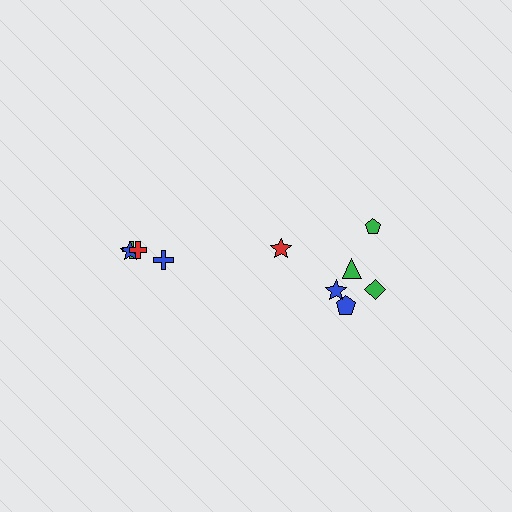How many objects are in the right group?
There are 6 objects.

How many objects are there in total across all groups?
There are 10 objects.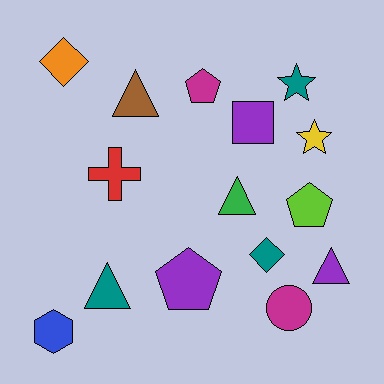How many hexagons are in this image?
There is 1 hexagon.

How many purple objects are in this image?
There are 3 purple objects.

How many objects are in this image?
There are 15 objects.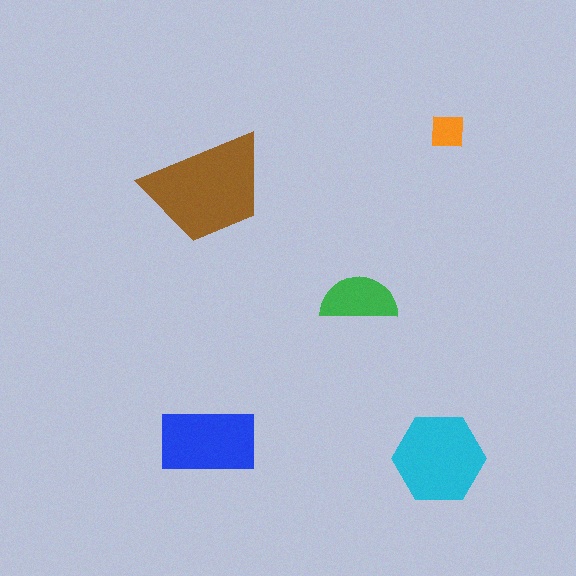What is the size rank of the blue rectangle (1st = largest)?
3rd.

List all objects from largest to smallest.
The brown trapezoid, the cyan hexagon, the blue rectangle, the green semicircle, the orange square.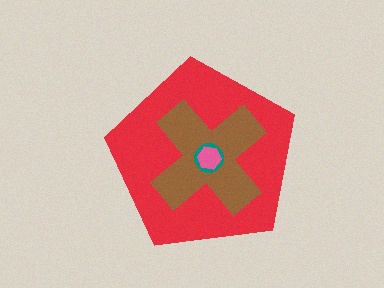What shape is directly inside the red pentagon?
The brown cross.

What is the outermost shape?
The red pentagon.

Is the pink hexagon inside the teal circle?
Yes.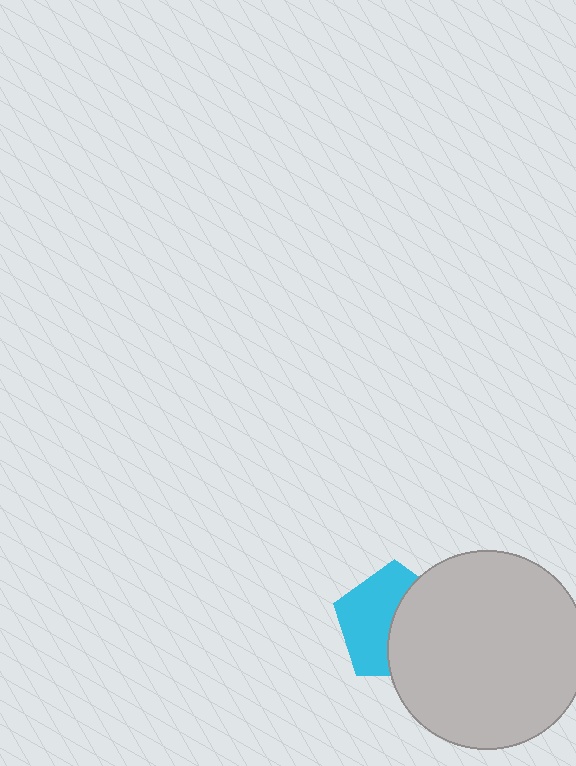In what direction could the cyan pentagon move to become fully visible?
The cyan pentagon could move left. That would shift it out from behind the light gray circle entirely.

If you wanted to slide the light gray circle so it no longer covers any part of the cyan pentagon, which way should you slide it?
Slide it right — that is the most direct way to separate the two shapes.